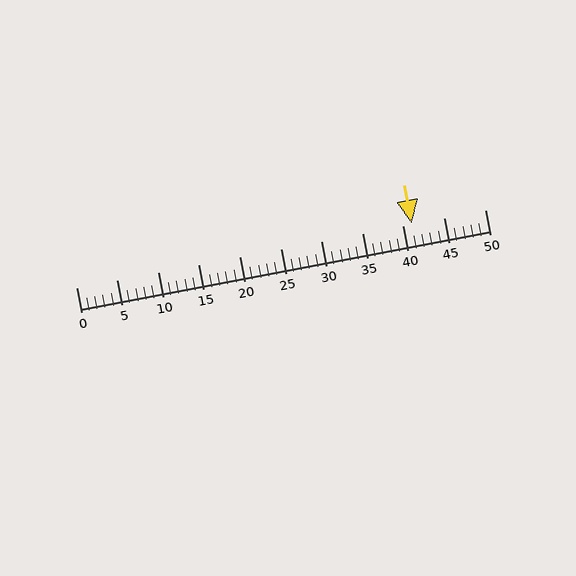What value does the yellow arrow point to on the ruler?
The yellow arrow points to approximately 41.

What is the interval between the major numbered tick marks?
The major tick marks are spaced 5 units apart.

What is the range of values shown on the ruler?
The ruler shows values from 0 to 50.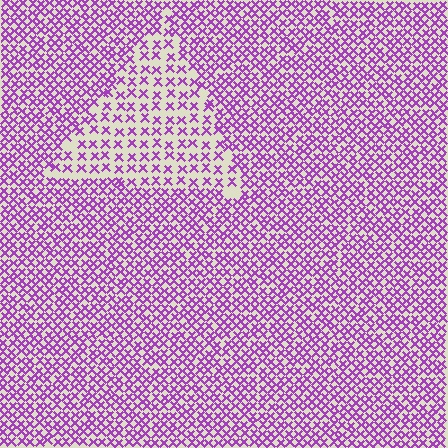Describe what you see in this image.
The image contains small purple elements arranged at two different densities. A triangle-shaped region is visible where the elements are less densely packed than the surrounding area.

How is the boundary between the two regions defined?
The boundary is defined by a change in element density (approximately 2.0x ratio). All elements are the same color, size, and shape.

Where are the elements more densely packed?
The elements are more densely packed outside the triangle boundary.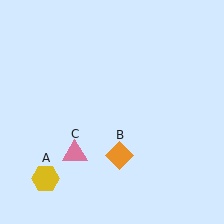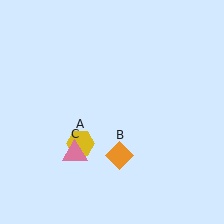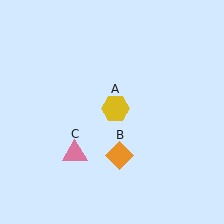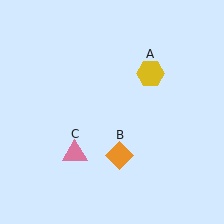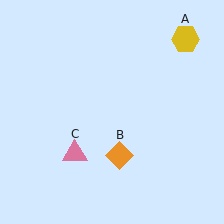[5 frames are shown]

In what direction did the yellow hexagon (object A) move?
The yellow hexagon (object A) moved up and to the right.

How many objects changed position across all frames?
1 object changed position: yellow hexagon (object A).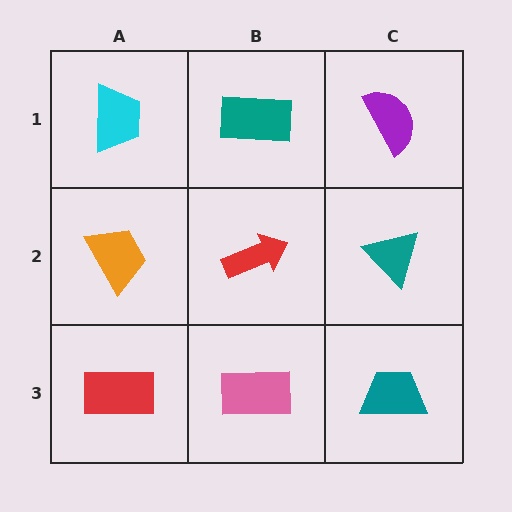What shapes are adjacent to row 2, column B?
A teal rectangle (row 1, column B), a pink rectangle (row 3, column B), an orange trapezoid (row 2, column A), a teal triangle (row 2, column C).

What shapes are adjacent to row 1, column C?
A teal triangle (row 2, column C), a teal rectangle (row 1, column B).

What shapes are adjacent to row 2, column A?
A cyan trapezoid (row 1, column A), a red rectangle (row 3, column A), a red arrow (row 2, column B).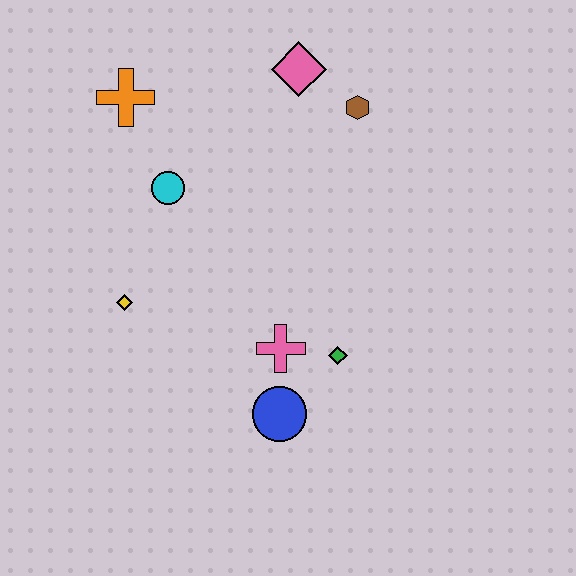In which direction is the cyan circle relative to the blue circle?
The cyan circle is above the blue circle.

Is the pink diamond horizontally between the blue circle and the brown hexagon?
Yes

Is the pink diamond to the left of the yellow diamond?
No